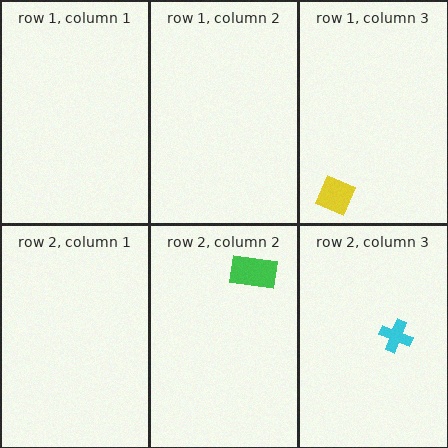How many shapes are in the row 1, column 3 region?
1.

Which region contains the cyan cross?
The row 2, column 3 region.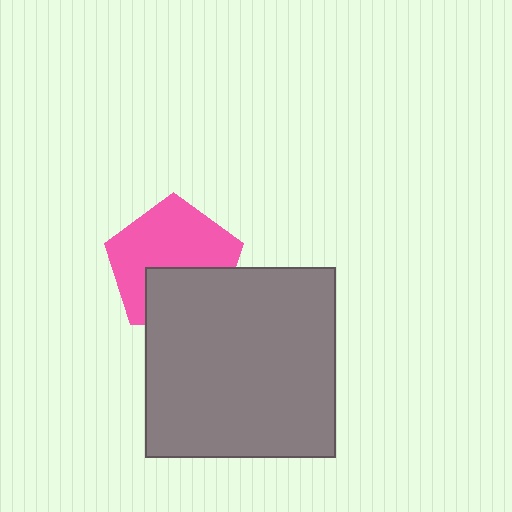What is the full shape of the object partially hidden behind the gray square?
The partially hidden object is a pink pentagon.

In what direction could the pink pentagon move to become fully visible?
The pink pentagon could move up. That would shift it out from behind the gray square entirely.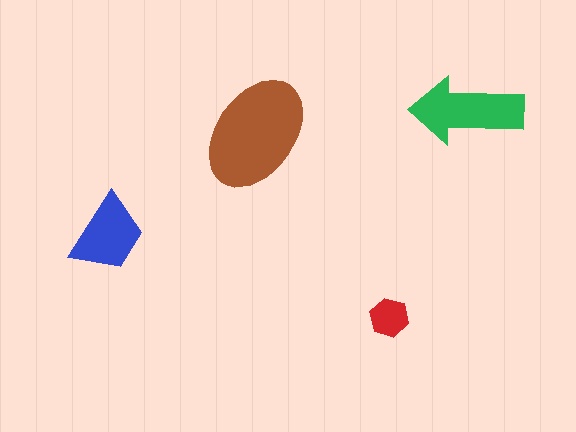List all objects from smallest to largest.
The red hexagon, the blue trapezoid, the green arrow, the brown ellipse.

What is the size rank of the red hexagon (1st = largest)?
4th.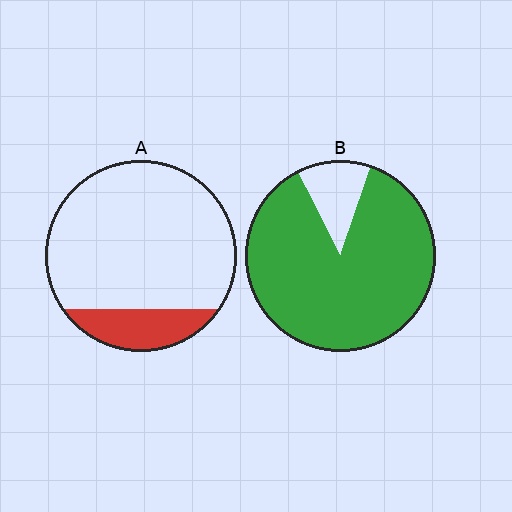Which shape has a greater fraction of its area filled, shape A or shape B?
Shape B.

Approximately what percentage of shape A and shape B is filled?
A is approximately 15% and B is approximately 85%.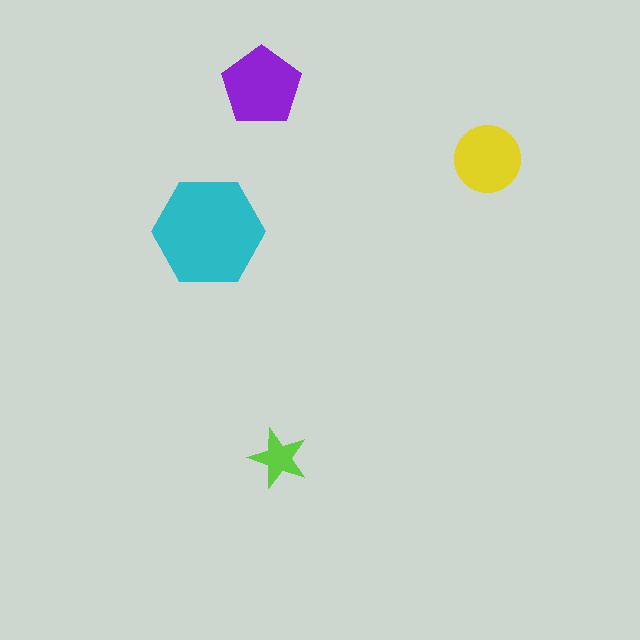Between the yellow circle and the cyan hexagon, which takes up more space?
The cyan hexagon.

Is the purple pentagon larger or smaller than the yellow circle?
Larger.